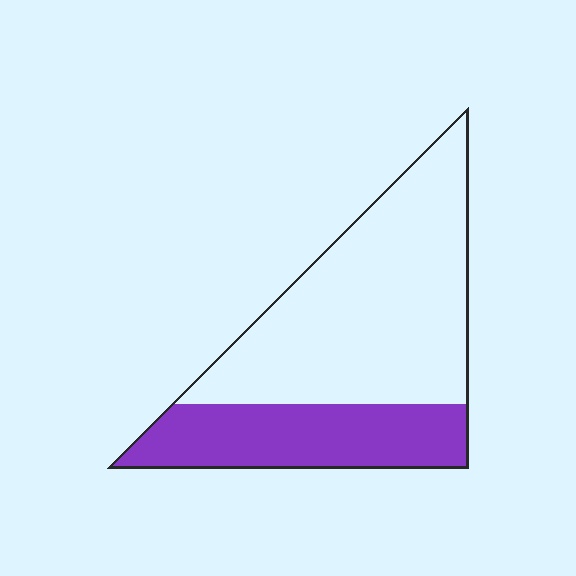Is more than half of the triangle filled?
No.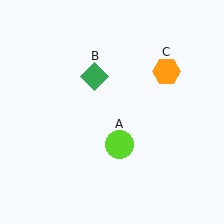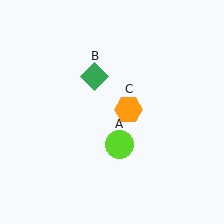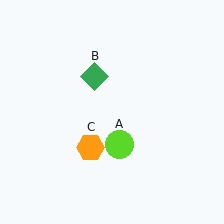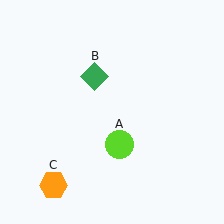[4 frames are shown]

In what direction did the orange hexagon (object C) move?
The orange hexagon (object C) moved down and to the left.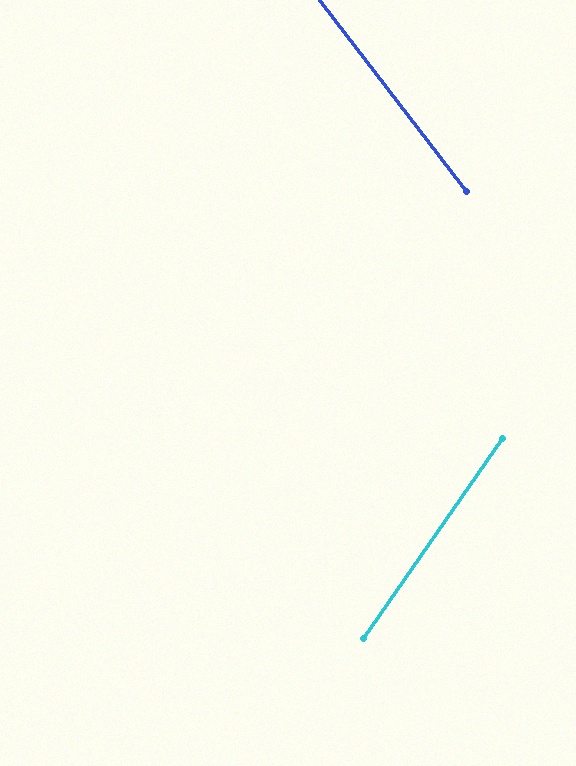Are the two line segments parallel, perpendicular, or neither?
Neither parallel nor perpendicular — they differ by about 72°.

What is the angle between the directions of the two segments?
Approximately 72 degrees.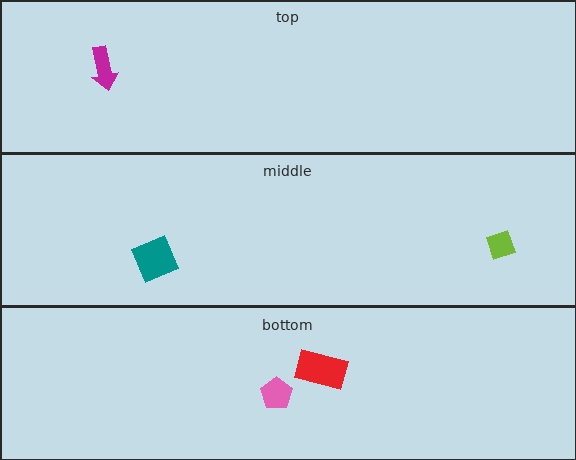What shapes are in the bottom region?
The red rectangle, the pink pentagon.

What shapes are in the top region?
The magenta arrow.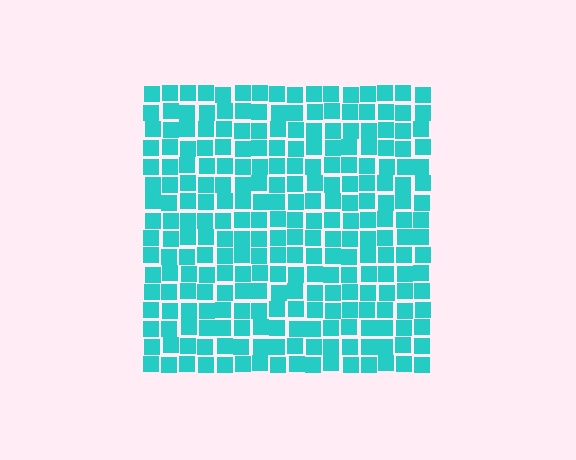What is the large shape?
The large shape is a square.